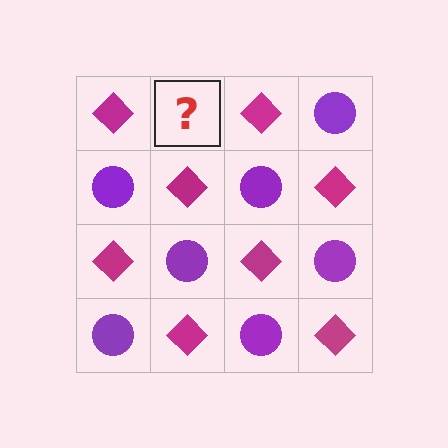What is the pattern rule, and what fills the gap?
The rule is that it alternates magenta diamond and purple circle in a checkerboard pattern. The gap should be filled with a purple circle.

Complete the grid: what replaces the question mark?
The question mark should be replaced with a purple circle.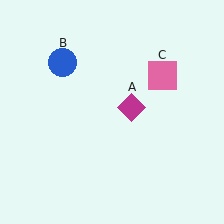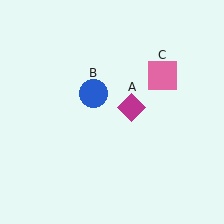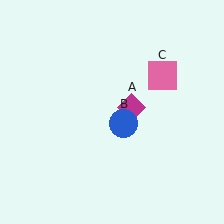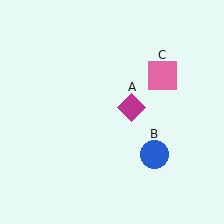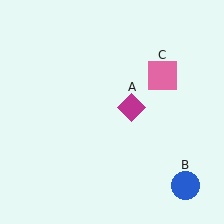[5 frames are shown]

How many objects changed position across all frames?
1 object changed position: blue circle (object B).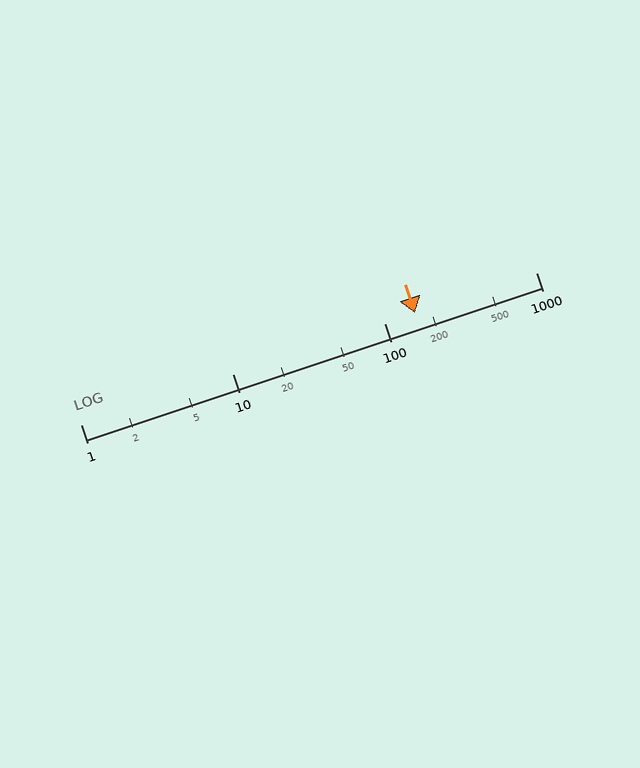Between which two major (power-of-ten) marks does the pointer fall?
The pointer is between 100 and 1000.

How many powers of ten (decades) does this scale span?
The scale spans 3 decades, from 1 to 1000.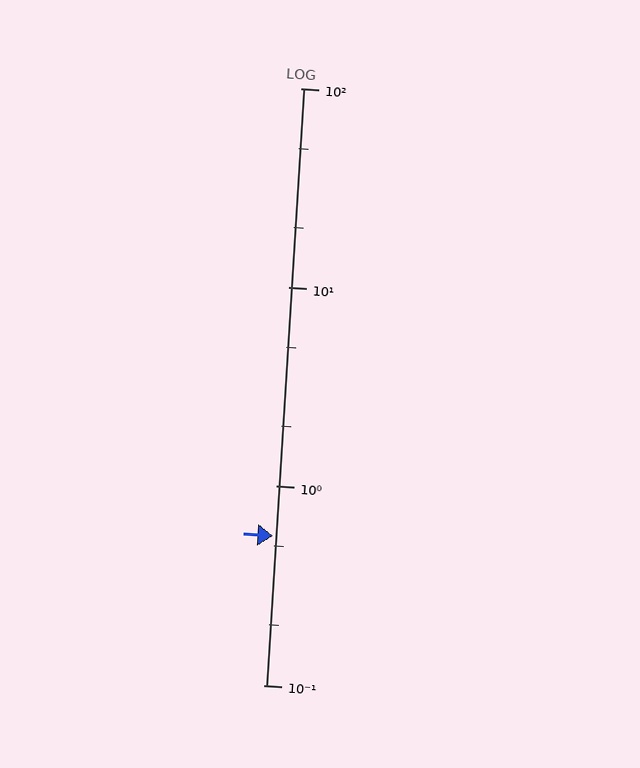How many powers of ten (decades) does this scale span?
The scale spans 3 decades, from 0.1 to 100.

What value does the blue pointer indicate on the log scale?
The pointer indicates approximately 0.56.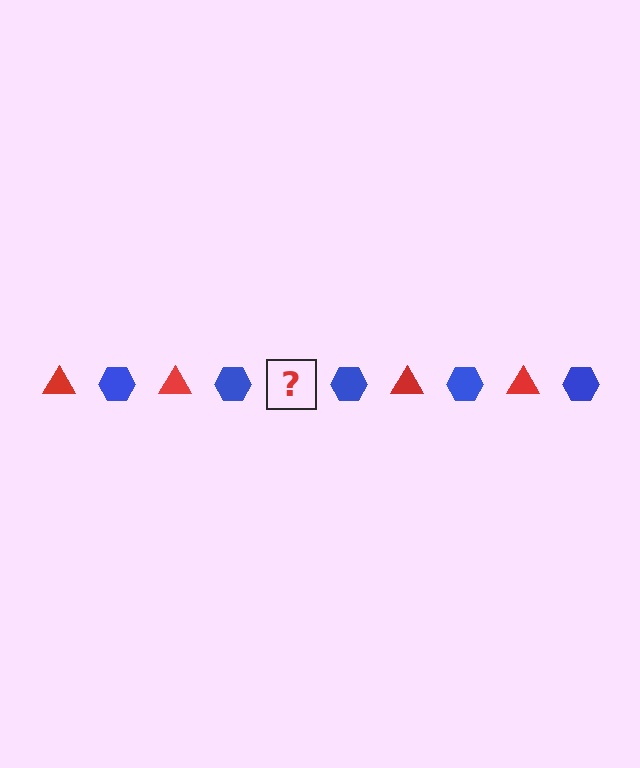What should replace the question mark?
The question mark should be replaced with a red triangle.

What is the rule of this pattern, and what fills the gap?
The rule is that the pattern alternates between red triangle and blue hexagon. The gap should be filled with a red triangle.